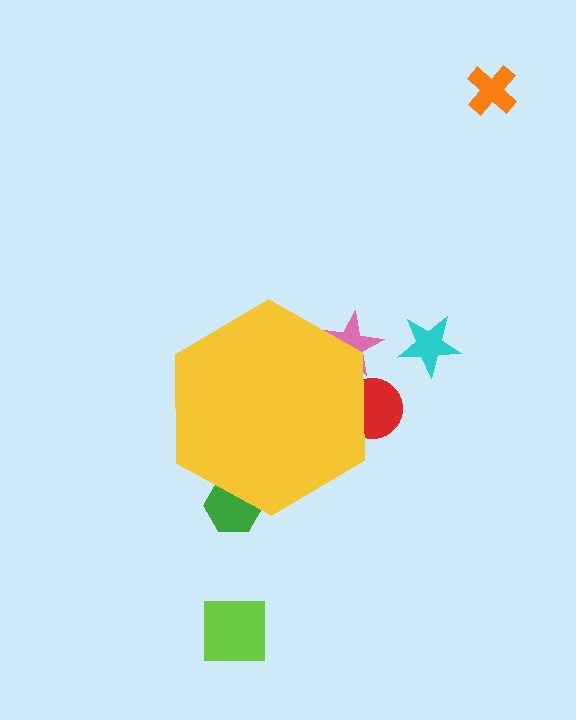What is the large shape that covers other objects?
A yellow hexagon.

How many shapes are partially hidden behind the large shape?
3 shapes are partially hidden.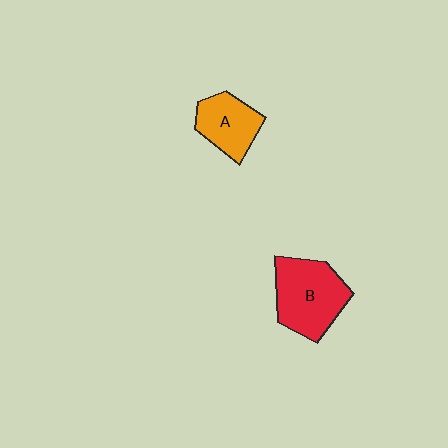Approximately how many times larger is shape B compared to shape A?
Approximately 1.5 times.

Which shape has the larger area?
Shape B (red).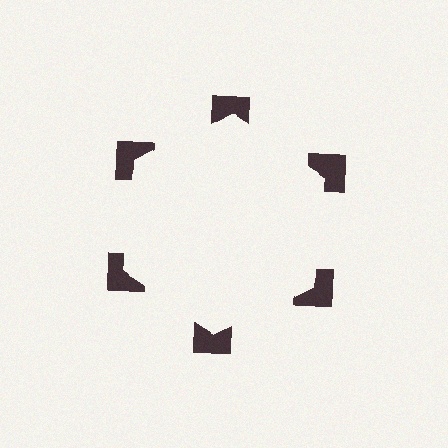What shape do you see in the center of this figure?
An illusory hexagon — its edges are inferred from the aligned wedge cuts in the notched squares, not physically drawn.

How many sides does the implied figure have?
6 sides.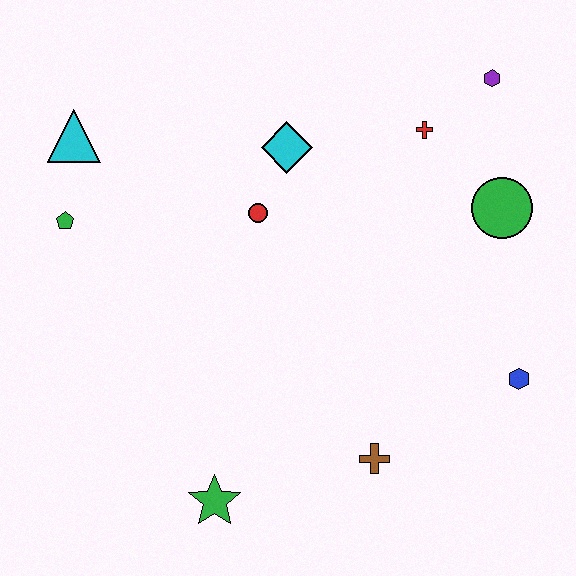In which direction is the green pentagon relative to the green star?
The green pentagon is above the green star.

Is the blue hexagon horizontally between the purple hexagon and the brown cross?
No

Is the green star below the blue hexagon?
Yes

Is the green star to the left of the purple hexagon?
Yes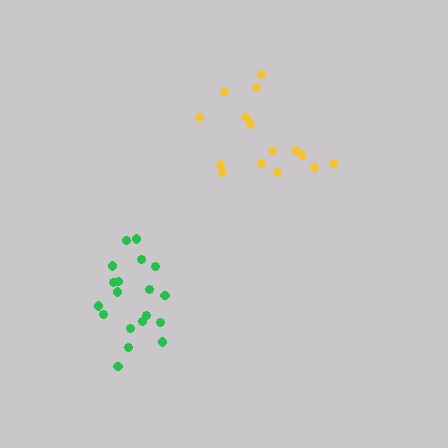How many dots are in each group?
Group 1: 19 dots, Group 2: 15 dots (34 total).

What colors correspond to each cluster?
The clusters are colored: green, yellow.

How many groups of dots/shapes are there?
There are 2 groups.